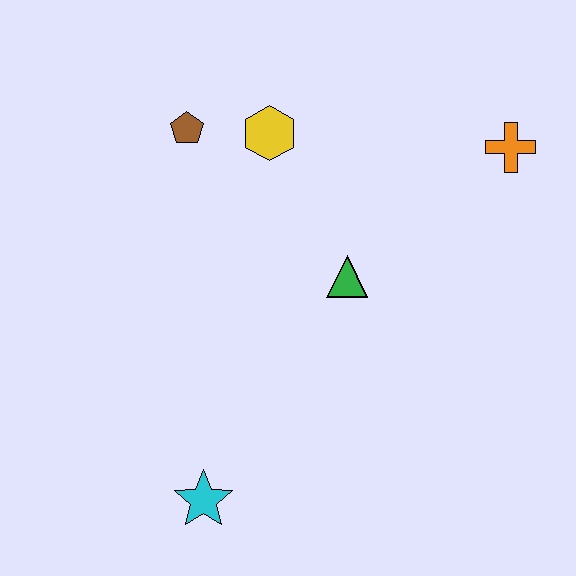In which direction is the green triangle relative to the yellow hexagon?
The green triangle is below the yellow hexagon.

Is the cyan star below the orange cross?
Yes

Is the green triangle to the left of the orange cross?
Yes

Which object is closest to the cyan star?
The green triangle is closest to the cyan star.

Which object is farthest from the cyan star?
The orange cross is farthest from the cyan star.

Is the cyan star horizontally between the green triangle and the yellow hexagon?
No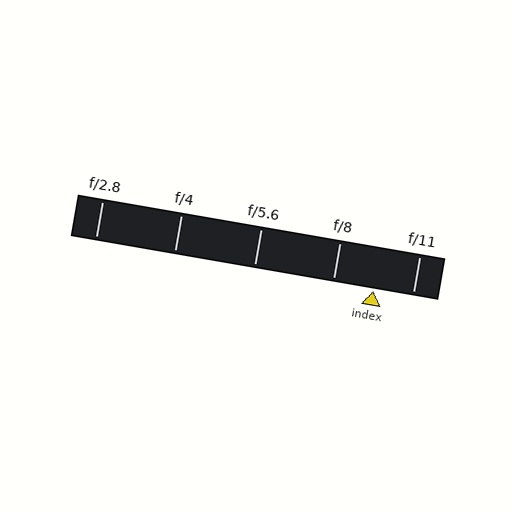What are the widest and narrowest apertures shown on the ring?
The widest aperture shown is f/2.8 and the narrowest is f/11.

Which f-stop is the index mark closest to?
The index mark is closest to f/11.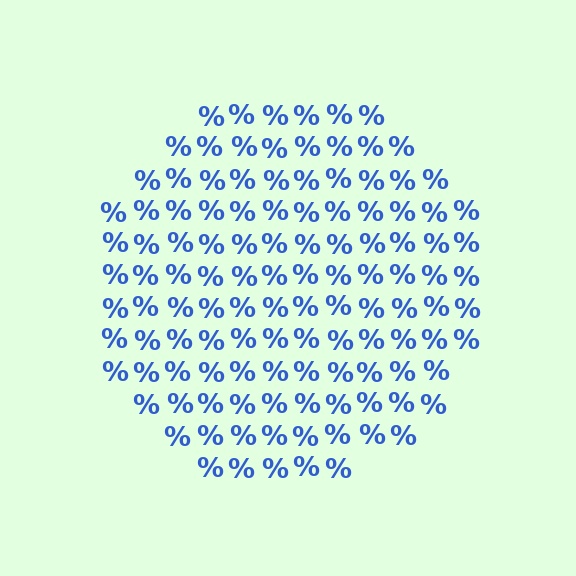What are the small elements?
The small elements are percent signs.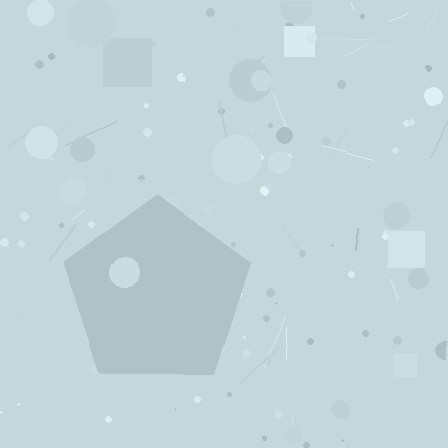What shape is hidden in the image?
A pentagon is hidden in the image.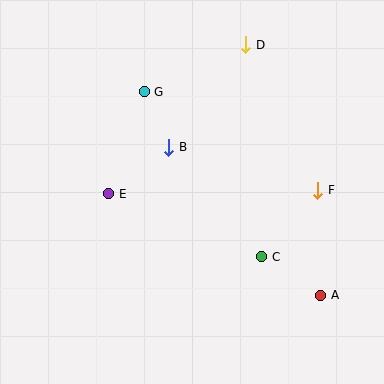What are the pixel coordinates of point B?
Point B is at (169, 147).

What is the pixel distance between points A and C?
The distance between A and C is 70 pixels.